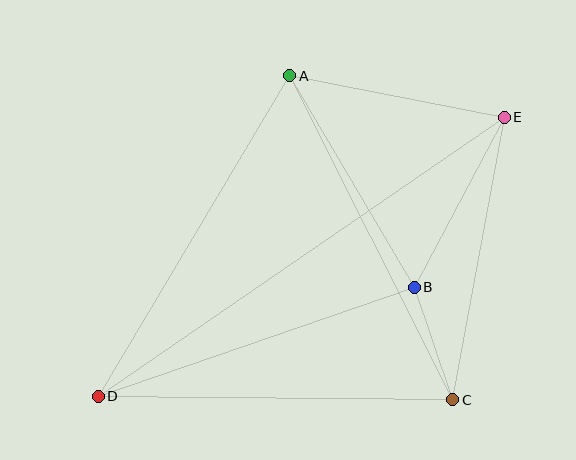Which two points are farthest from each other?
Points D and E are farthest from each other.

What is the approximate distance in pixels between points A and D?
The distance between A and D is approximately 373 pixels.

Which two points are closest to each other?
Points B and C are closest to each other.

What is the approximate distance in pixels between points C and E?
The distance between C and E is approximately 287 pixels.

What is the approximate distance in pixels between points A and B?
The distance between A and B is approximately 246 pixels.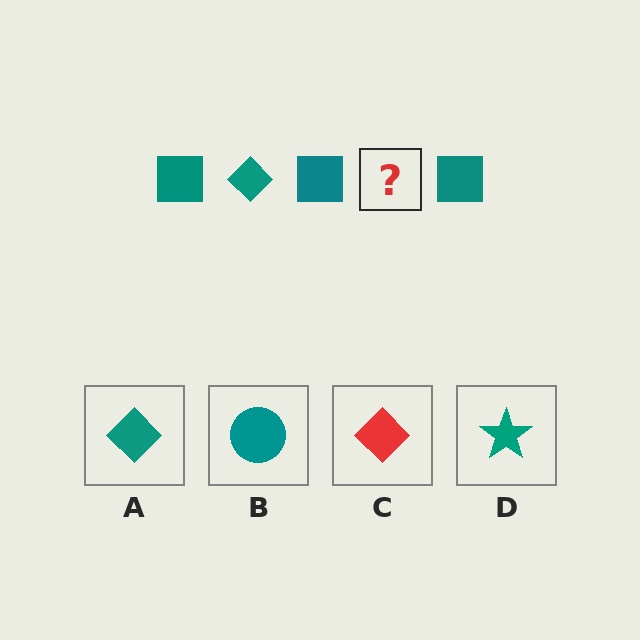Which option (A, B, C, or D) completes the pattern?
A.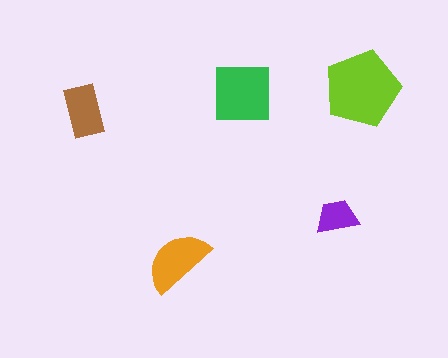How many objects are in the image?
There are 5 objects in the image.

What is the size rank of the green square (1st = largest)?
2nd.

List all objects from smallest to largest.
The purple trapezoid, the brown rectangle, the orange semicircle, the green square, the lime pentagon.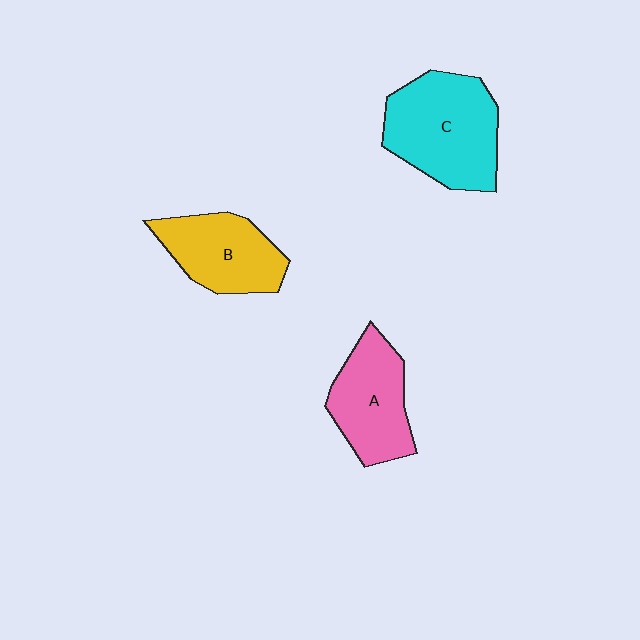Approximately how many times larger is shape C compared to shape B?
Approximately 1.4 times.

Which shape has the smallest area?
Shape B (yellow).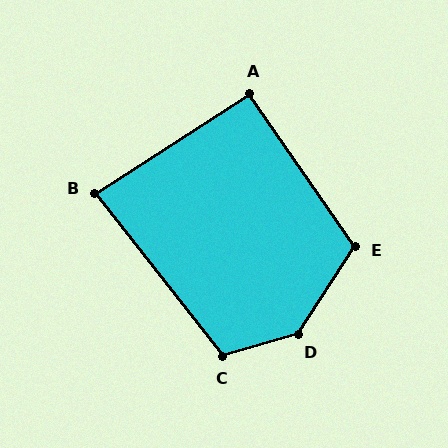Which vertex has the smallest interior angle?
B, at approximately 85 degrees.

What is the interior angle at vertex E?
Approximately 112 degrees (obtuse).